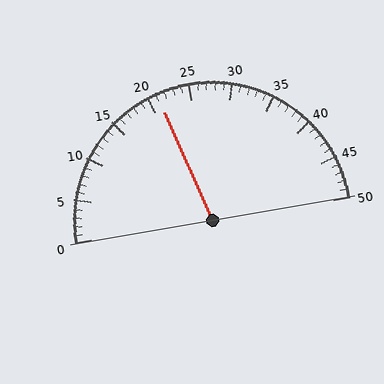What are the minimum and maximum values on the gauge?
The gauge ranges from 0 to 50.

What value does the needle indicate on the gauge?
The needle indicates approximately 21.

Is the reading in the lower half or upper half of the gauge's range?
The reading is in the lower half of the range (0 to 50).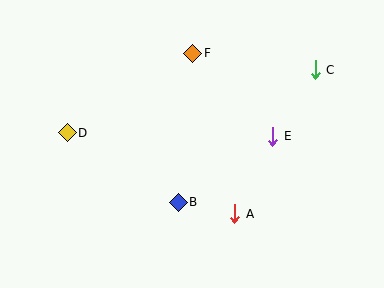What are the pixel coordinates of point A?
Point A is at (235, 214).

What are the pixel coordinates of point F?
Point F is at (193, 53).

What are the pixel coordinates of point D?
Point D is at (67, 133).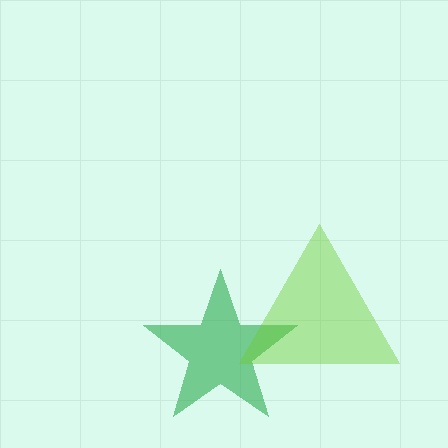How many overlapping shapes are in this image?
There are 2 overlapping shapes in the image.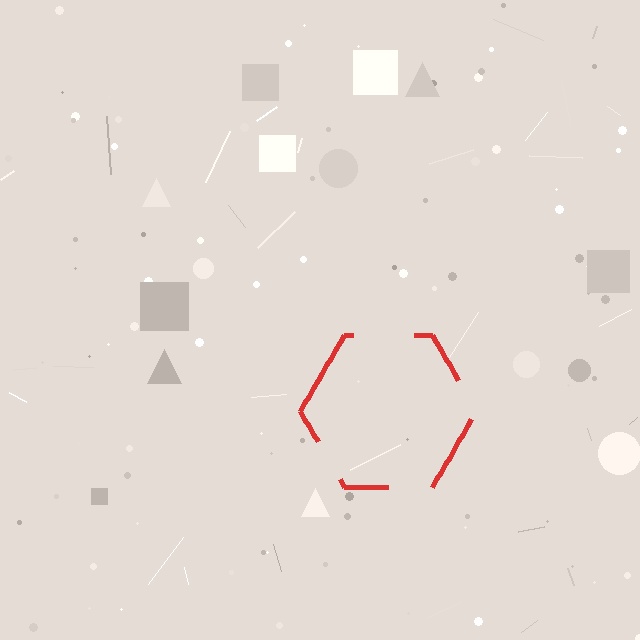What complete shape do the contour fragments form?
The contour fragments form a hexagon.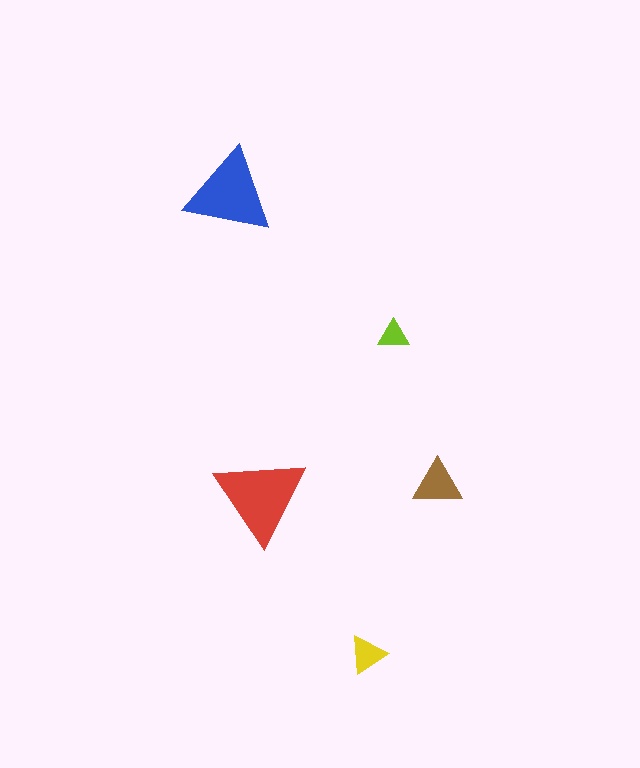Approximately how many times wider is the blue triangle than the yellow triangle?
About 2.5 times wider.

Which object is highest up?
The blue triangle is topmost.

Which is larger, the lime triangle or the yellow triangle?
The yellow one.